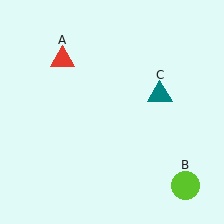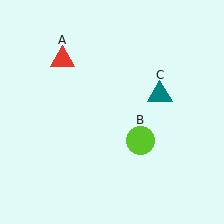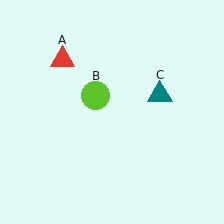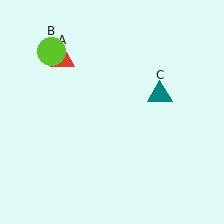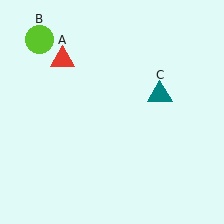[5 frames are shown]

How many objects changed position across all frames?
1 object changed position: lime circle (object B).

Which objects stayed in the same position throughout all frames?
Red triangle (object A) and teal triangle (object C) remained stationary.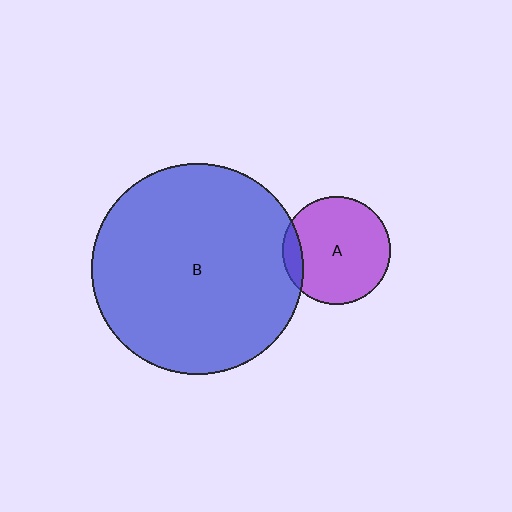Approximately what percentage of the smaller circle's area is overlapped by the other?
Approximately 10%.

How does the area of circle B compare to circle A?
Approximately 3.8 times.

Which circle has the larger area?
Circle B (blue).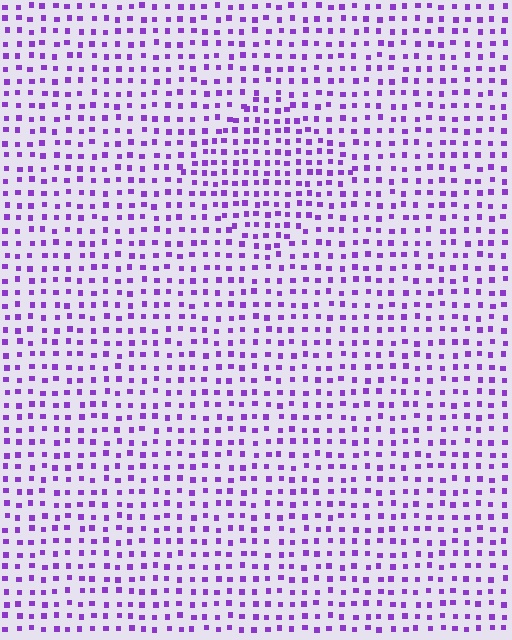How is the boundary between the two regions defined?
The boundary is defined by a change in element density (approximately 1.4x ratio). All elements are the same color, size, and shape.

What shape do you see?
I see a diamond.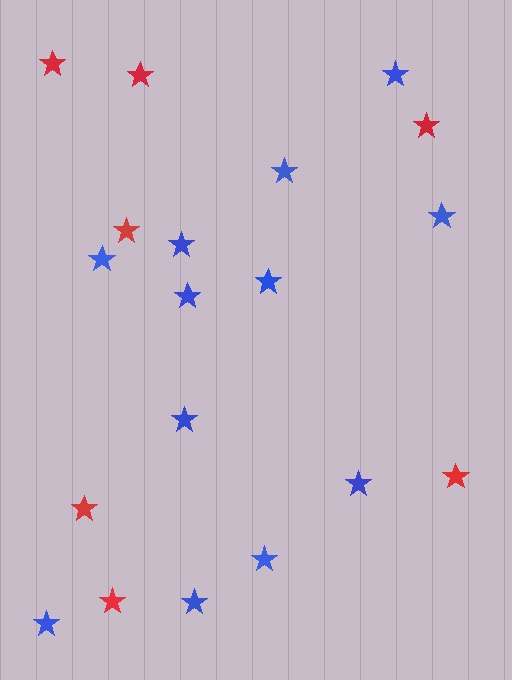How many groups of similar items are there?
There are 2 groups: one group of red stars (7) and one group of blue stars (12).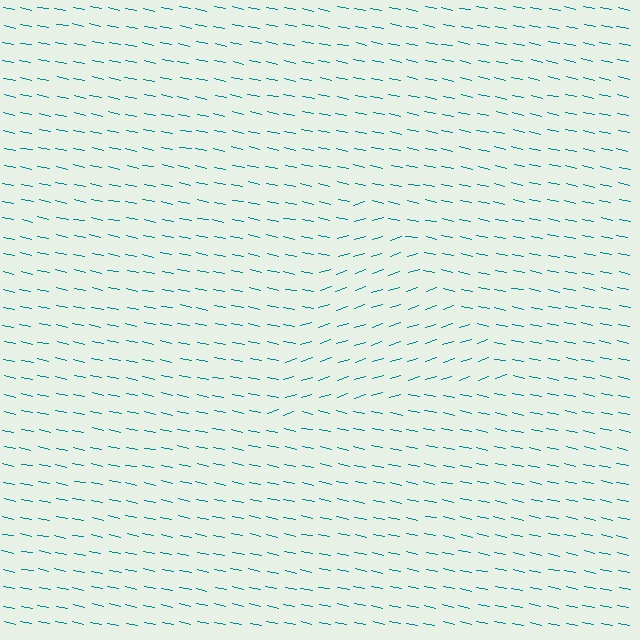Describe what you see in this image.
The image is filled with small teal line segments. A triangle region in the image has lines oriented differently from the surrounding lines, creating a visible texture boundary.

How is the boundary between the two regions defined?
The boundary is defined purely by a change in line orientation (approximately 30 degrees difference). All lines are the same color and thickness.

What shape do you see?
I see a triangle.